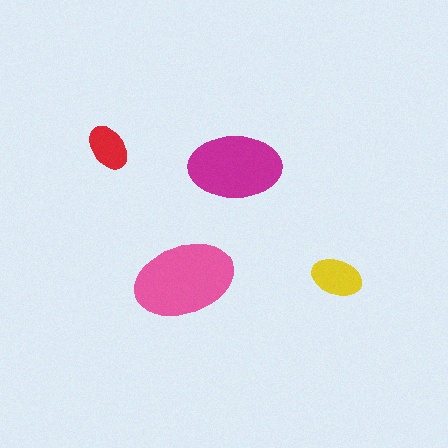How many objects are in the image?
There are 4 objects in the image.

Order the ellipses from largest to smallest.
the pink one, the magenta one, the yellow one, the red one.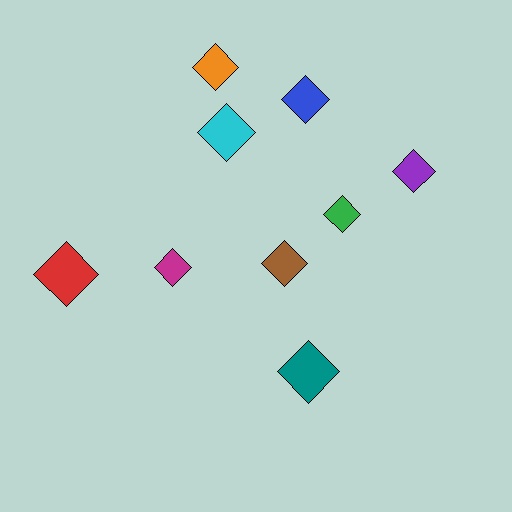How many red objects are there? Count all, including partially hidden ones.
There is 1 red object.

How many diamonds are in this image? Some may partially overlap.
There are 9 diamonds.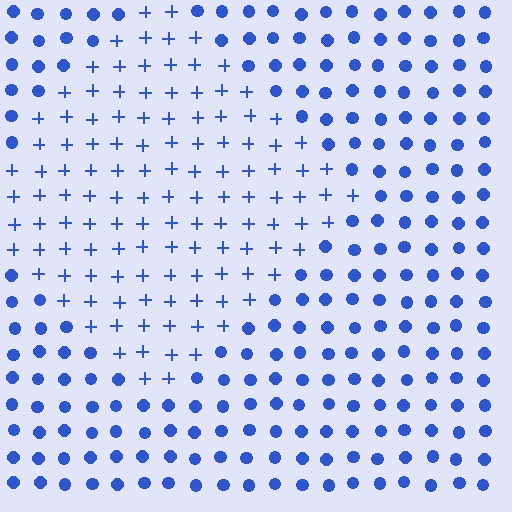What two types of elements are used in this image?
The image uses plus signs inside the diamond region and circles outside it.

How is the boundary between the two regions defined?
The boundary is defined by a change in element shape: plus signs inside vs. circles outside. All elements share the same color and spacing.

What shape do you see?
I see a diamond.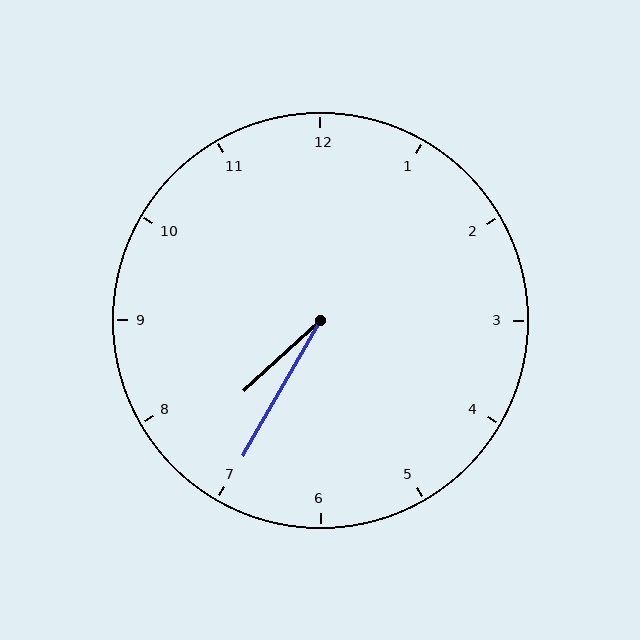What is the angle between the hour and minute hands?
Approximately 18 degrees.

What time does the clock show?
7:35.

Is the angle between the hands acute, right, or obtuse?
It is acute.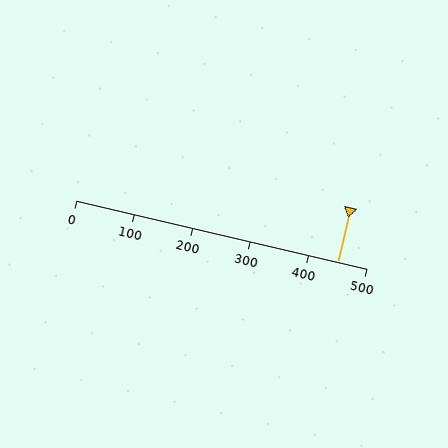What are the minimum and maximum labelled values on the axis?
The axis runs from 0 to 500.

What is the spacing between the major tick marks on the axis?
The major ticks are spaced 100 apart.